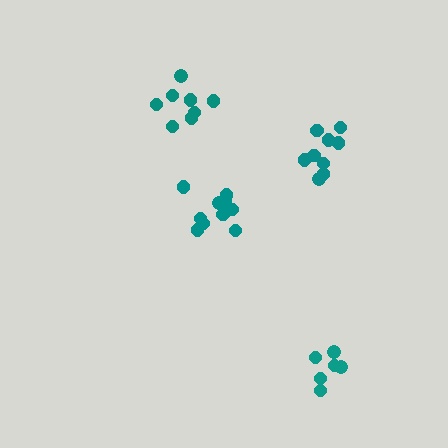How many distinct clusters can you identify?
There are 4 distinct clusters.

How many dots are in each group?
Group 1: 10 dots, Group 2: 9 dots, Group 3: 8 dots, Group 4: 6 dots (33 total).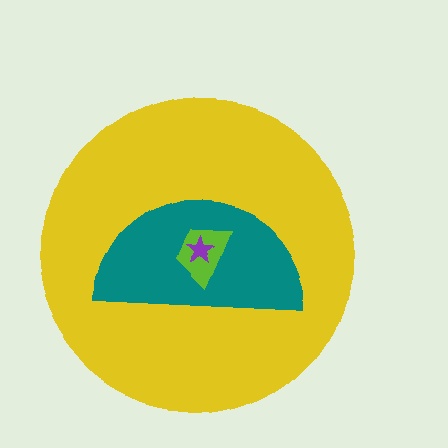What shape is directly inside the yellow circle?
The teal semicircle.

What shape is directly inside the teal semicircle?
The lime trapezoid.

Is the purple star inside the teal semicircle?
Yes.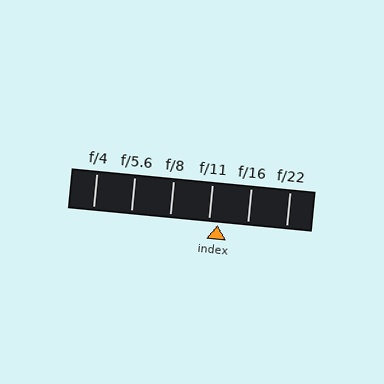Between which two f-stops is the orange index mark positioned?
The index mark is between f/11 and f/16.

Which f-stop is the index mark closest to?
The index mark is closest to f/11.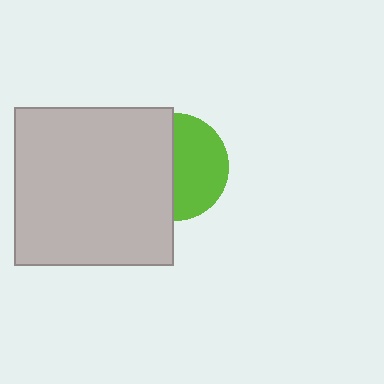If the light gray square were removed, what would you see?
You would see the complete lime circle.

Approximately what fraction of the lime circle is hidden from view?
Roughly 48% of the lime circle is hidden behind the light gray square.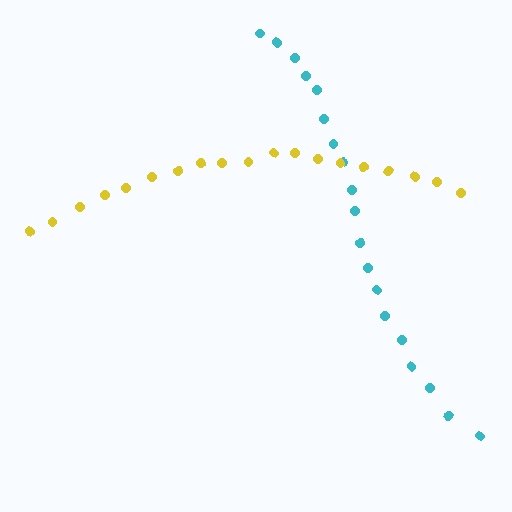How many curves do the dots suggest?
There are 2 distinct paths.